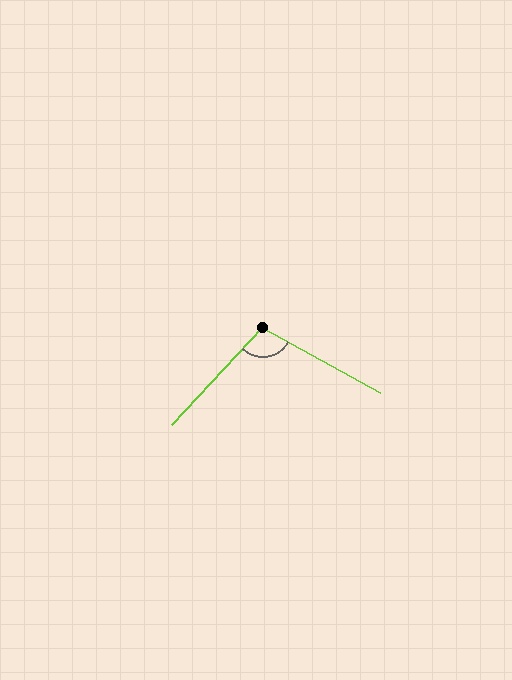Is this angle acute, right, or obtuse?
It is obtuse.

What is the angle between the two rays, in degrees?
Approximately 104 degrees.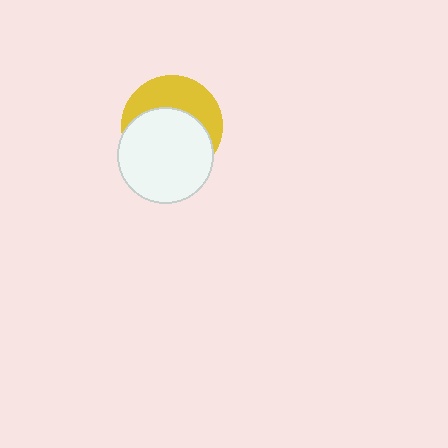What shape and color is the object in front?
The object in front is a white circle.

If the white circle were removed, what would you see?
You would see the complete yellow circle.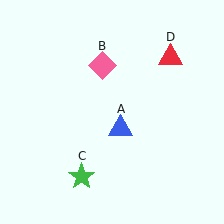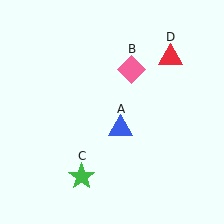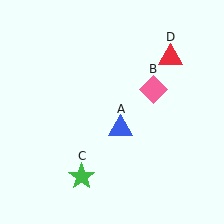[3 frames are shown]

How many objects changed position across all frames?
1 object changed position: pink diamond (object B).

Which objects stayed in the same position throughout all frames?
Blue triangle (object A) and green star (object C) and red triangle (object D) remained stationary.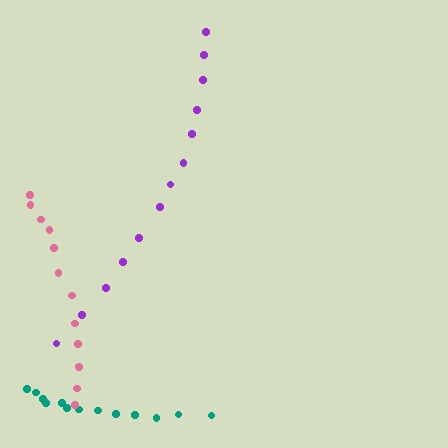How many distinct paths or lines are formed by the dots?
There are 3 distinct paths.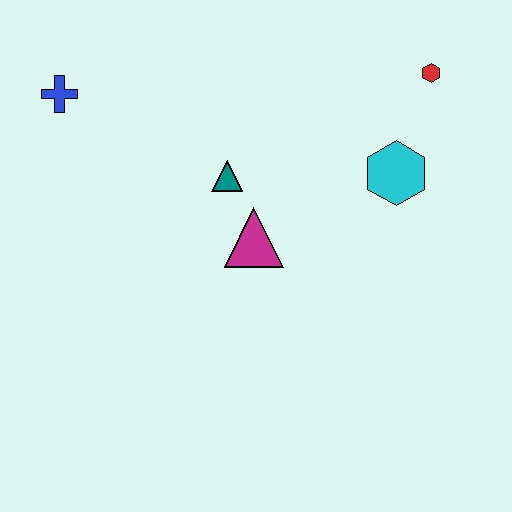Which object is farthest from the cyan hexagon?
The blue cross is farthest from the cyan hexagon.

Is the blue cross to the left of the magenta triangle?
Yes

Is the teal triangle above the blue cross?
No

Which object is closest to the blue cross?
The teal triangle is closest to the blue cross.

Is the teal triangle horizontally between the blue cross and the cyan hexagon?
Yes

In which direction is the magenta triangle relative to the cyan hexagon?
The magenta triangle is to the left of the cyan hexagon.